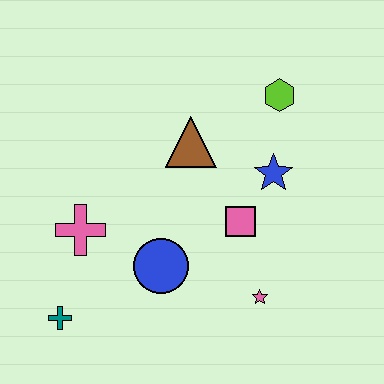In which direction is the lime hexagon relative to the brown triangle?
The lime hexagon is to the right of the brown triangle.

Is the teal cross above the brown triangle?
No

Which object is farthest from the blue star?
The teal cross is farthest from the blue star.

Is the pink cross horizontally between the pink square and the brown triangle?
No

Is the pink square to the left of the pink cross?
No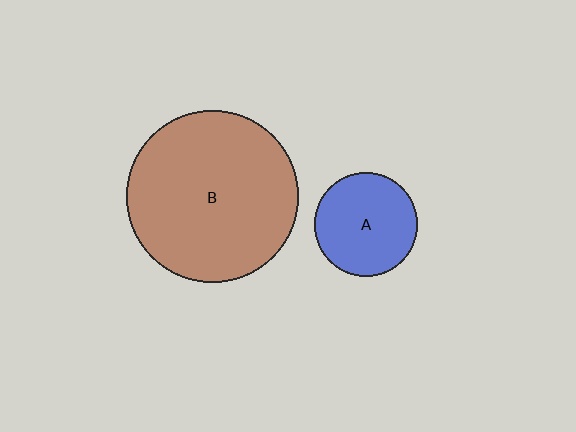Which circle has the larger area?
Circle B (brown).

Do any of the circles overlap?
No, none of the circles overlap.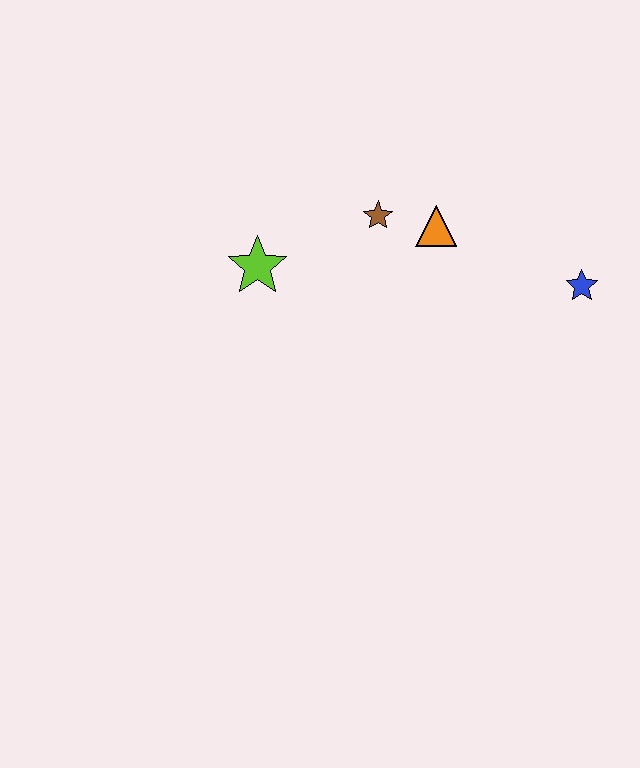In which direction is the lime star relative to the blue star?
The lime star is to the left of the blue star.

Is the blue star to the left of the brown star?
No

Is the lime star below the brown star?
Yes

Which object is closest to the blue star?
The orange triangle is closest to the blue star.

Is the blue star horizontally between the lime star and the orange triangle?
No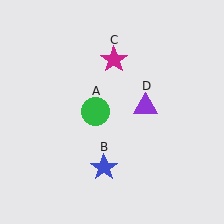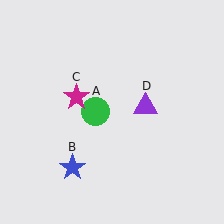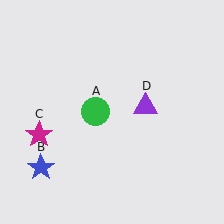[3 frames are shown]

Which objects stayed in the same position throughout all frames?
Green circle (object A) and purple triangle (object D) remained stationary.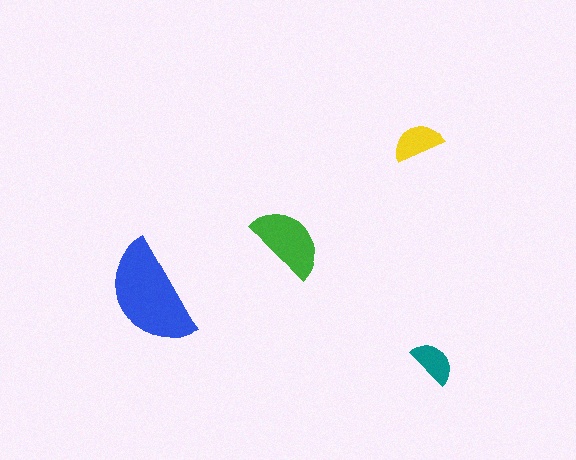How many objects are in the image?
There are 4 objects in the image.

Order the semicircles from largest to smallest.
the blue one, the green one, the yellow one, the teal one.